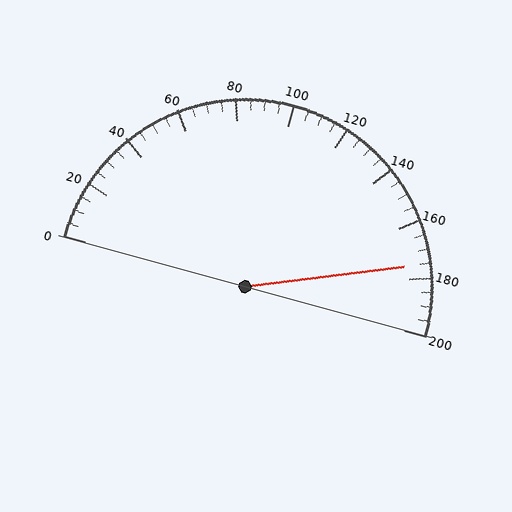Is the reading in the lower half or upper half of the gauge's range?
The reading is in the upper half of the range (0 to 200).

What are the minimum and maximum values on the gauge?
The gauge ranges from 0 to 200.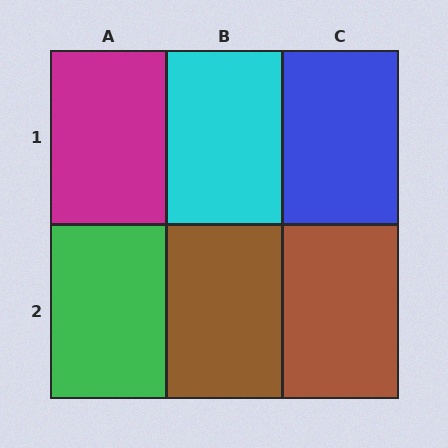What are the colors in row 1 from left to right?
Magenta, cyan, blue.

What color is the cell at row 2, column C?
Brown.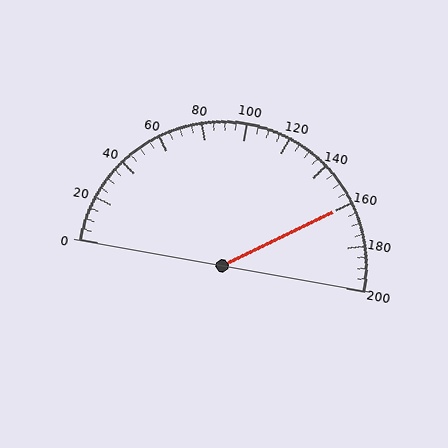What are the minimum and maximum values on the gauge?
The gauge ranges from 0 to 200.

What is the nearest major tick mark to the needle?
The nearest major tick mark is 160.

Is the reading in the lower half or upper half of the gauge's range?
The reading is in the upper half of the range (0 to 200).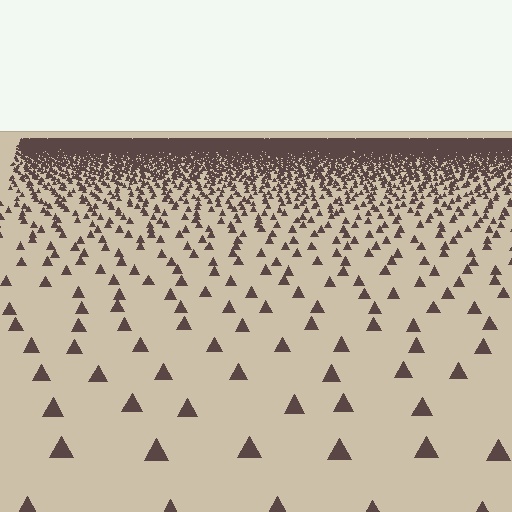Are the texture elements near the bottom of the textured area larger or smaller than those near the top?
Larger. Near the bottom, elements are closer to the viewer and appear at a bigger on-screen size.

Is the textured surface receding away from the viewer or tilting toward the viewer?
The surface is receding away from the viewer. Texture elements get smaller and denser toward the top.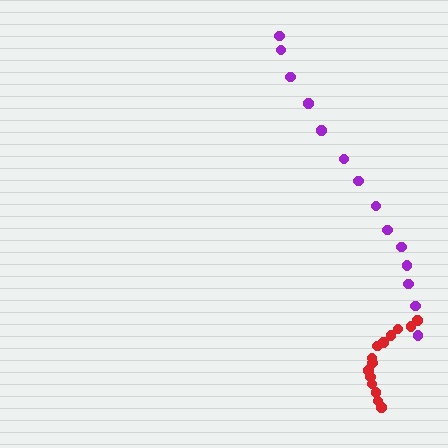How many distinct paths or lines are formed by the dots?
There are 2 distinct paths.